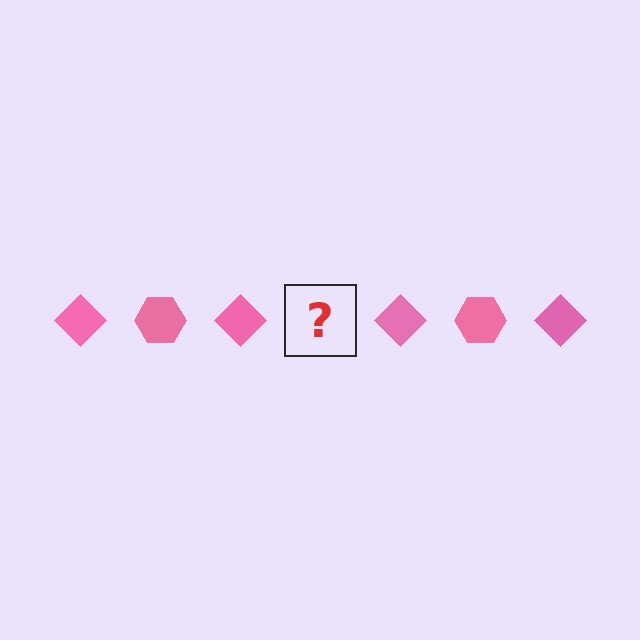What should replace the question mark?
The question mark should be replaced with a pink hexagon.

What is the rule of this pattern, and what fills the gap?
The rule is that the pattern cycles through diamond, hexagon shapes in pink. The gap should be filled with a pink hexagon.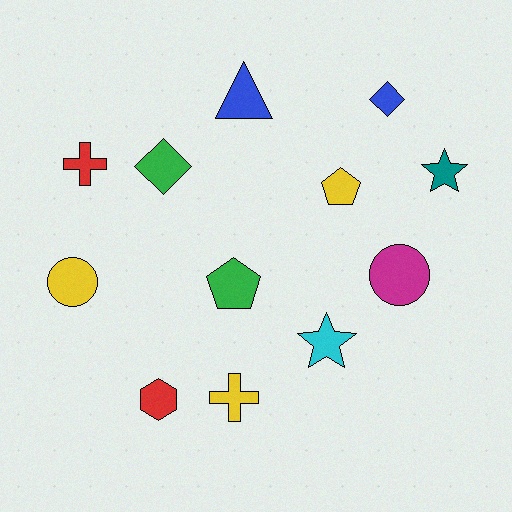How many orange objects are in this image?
There are no orange objects.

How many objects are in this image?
There are 12 objects.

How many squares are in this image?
There are no squares.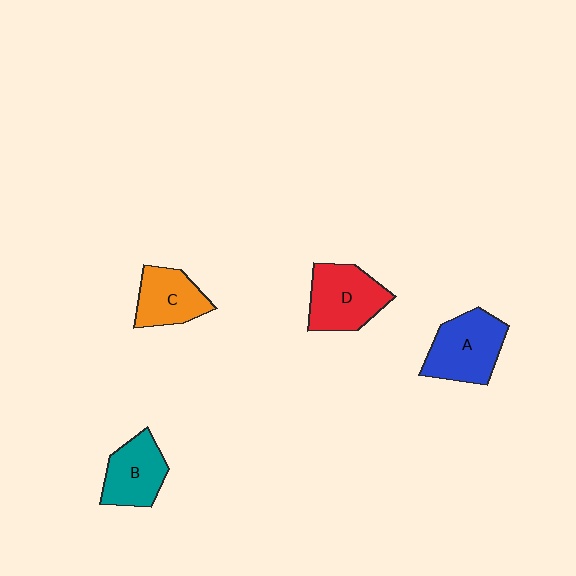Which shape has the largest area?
Shape A (blue).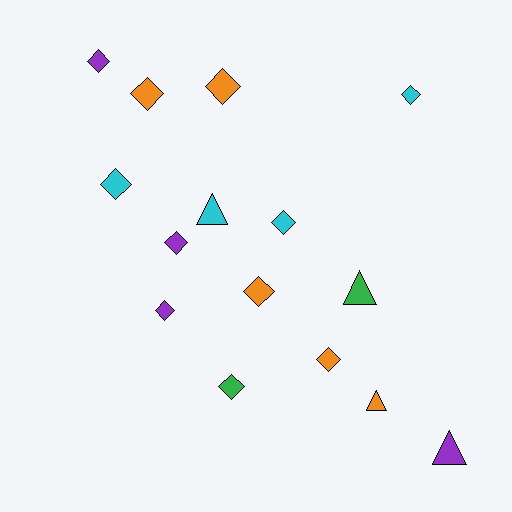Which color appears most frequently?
Orange, with 5 objects.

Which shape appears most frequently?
Diamond, with 11 objects.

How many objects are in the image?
There are 15 objects.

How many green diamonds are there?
There is 1 green diamond.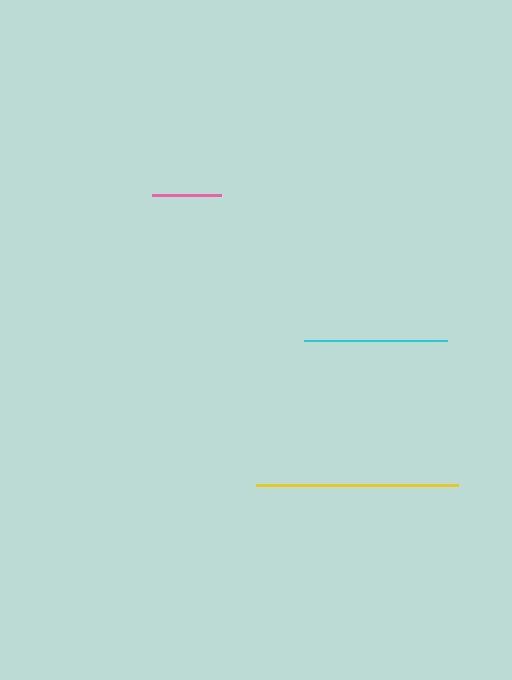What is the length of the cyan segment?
The cyan segment is approximately 143 pixels long.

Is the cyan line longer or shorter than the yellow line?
The yellow line is longer than the cyan line.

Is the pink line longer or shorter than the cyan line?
The cyan line is longer than the pink line.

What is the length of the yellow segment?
The yellow segment is approximately 202 pixels long.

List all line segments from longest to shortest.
From longest to shortest: yellow, cyan, pink.